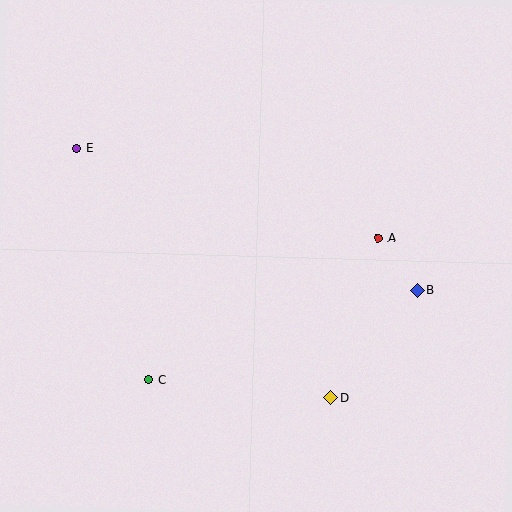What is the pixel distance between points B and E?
The distance between B and E is 369 pixels.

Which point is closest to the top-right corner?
Point A is closest to the top-right corner.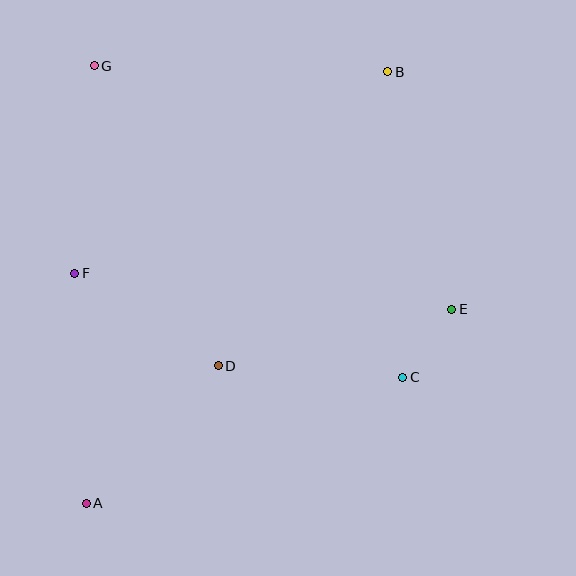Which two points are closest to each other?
Points C and E are closest to each other.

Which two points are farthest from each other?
Points A and B are farthest from each other.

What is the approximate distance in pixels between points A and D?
The distance between A and D is approximately 190 pixels.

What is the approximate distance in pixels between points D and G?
The distance between D and G is approximately 325 pixels.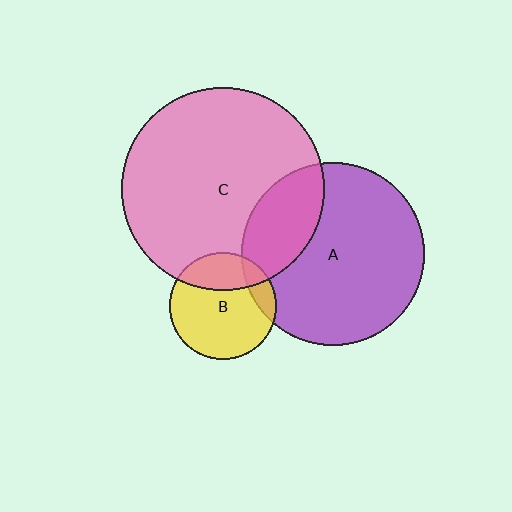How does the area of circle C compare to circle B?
Approximately 3.6 times.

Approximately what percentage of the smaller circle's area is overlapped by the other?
Approximately 15%.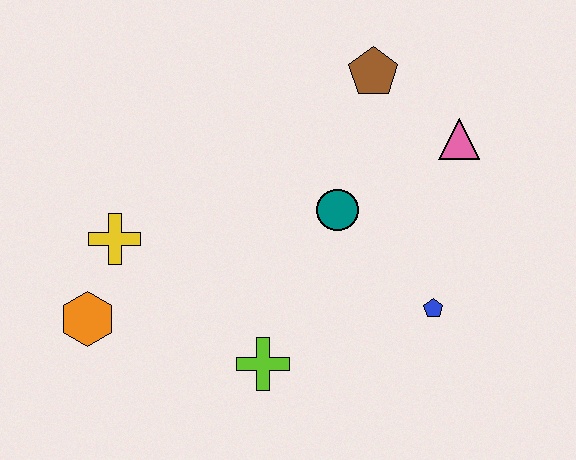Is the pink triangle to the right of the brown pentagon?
Yes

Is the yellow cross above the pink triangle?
No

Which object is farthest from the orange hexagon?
The pink triangle is farthest from the orange hexagon.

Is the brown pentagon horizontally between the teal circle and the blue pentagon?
Yes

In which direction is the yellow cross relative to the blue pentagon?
The yellow cross is to the left of the blue pentagon.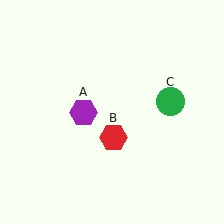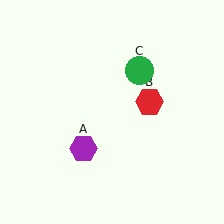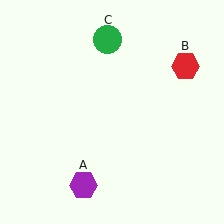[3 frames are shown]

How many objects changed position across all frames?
3 objects changed position: purple hexagon (object A), red hexagon (object B), green circle (object C).